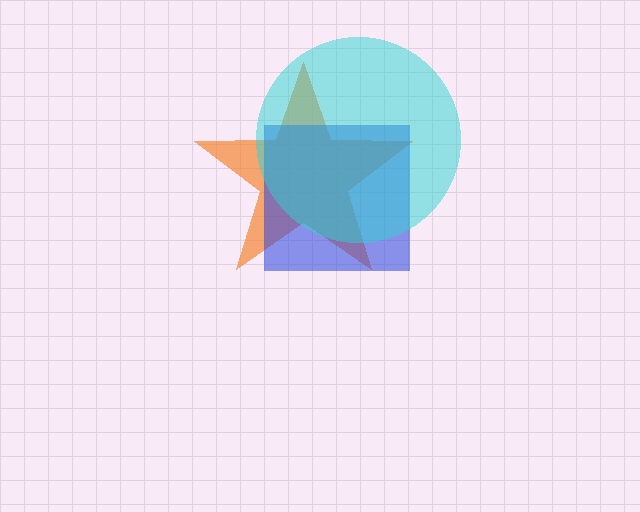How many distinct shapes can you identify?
There are 3 distinct shapes: an orange star, a blue square, a cyan circle.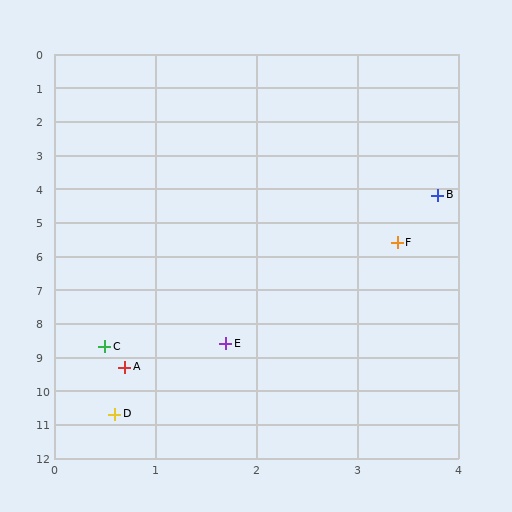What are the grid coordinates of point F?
Point F is at approximately (3.4, 5.6).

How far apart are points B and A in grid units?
Points B and A are about 6.0 grid units apart.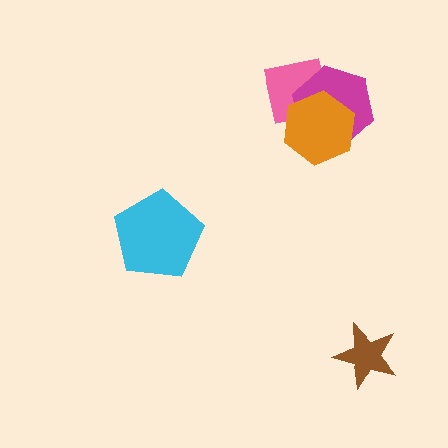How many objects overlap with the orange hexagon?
2 objects overlap with the orange hexagon.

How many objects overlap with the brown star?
0 objects overlap with the brown star.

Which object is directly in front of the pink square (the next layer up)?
The magenta hexagon is directly in front of the pink square.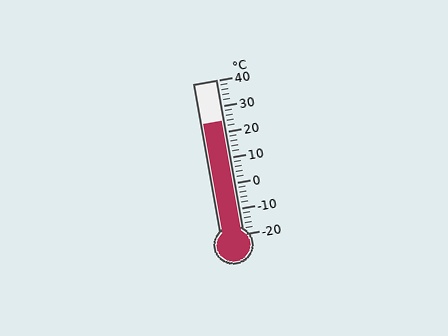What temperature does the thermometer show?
The thermometer shows approximately 24°C.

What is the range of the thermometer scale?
The thermometer scale ranges from -20°C to 40°C.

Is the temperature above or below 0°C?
The temperature is above 0°C.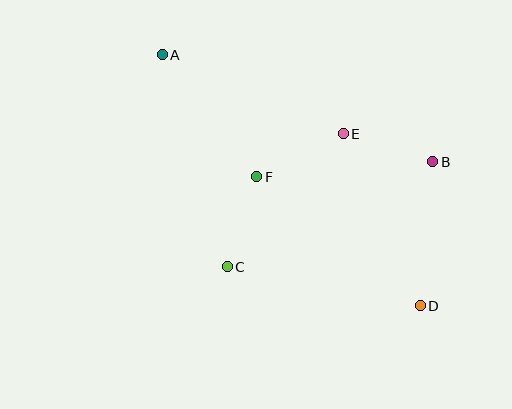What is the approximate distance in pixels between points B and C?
The distance between B and C is approximately 230 pixels.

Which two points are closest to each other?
Points B and E are closest to each other.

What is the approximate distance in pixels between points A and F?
The distance between A and F is approximately 155 pixels.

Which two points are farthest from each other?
Points A and D are farthest from each other.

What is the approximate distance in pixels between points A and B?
The distance between A and B is approximately 291 pixels.